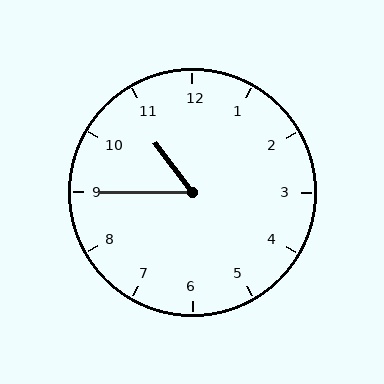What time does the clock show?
10:45.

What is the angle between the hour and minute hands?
Approximately 52 degrees.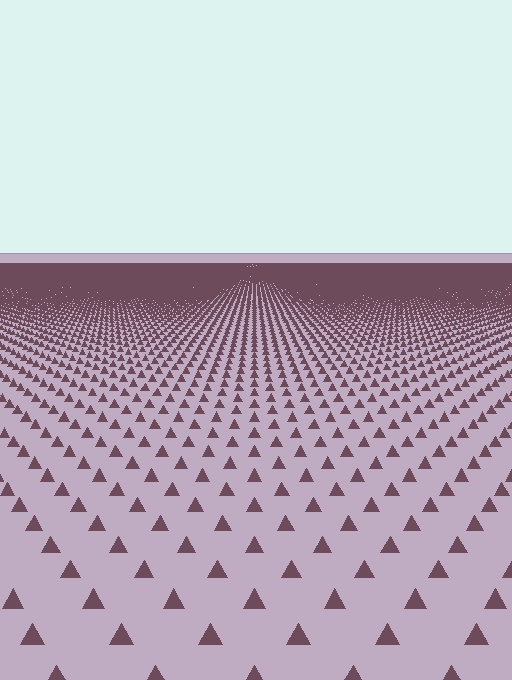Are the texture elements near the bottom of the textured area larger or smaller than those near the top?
Larger. Near the bottom, elements are closer to the viewer and appear at a bigger on-screen size.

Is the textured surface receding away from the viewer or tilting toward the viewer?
The surface is receding away from the viewer. Texture elements get smaller and denser toward the top.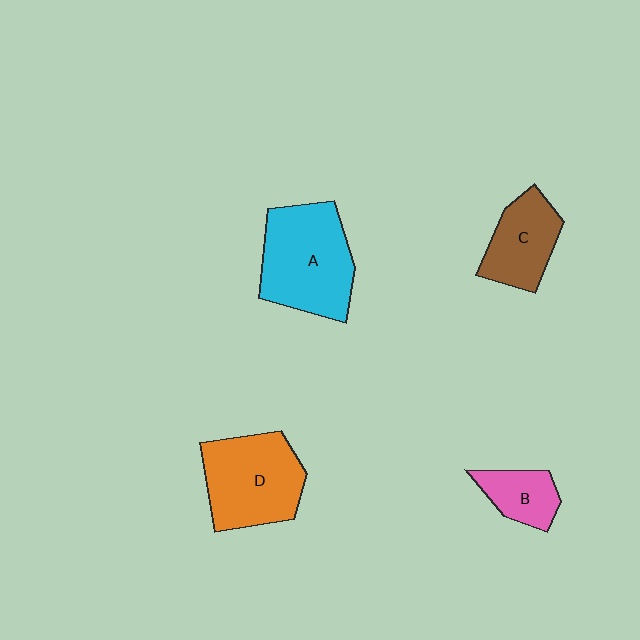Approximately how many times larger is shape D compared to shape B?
Approximately 2.2 times.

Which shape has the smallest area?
Shape B (pink).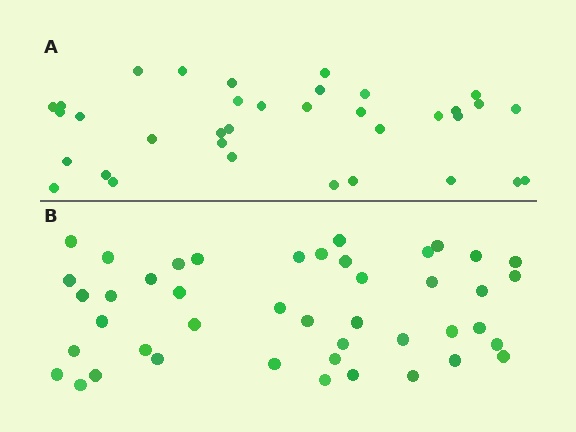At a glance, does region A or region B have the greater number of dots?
Region B (the bottom region) has more dots.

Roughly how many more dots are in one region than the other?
Region B has roughly 8 or so more dots than region A.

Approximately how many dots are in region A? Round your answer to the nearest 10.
About 40 dots. (The exact count is 35, which rounds to 40.)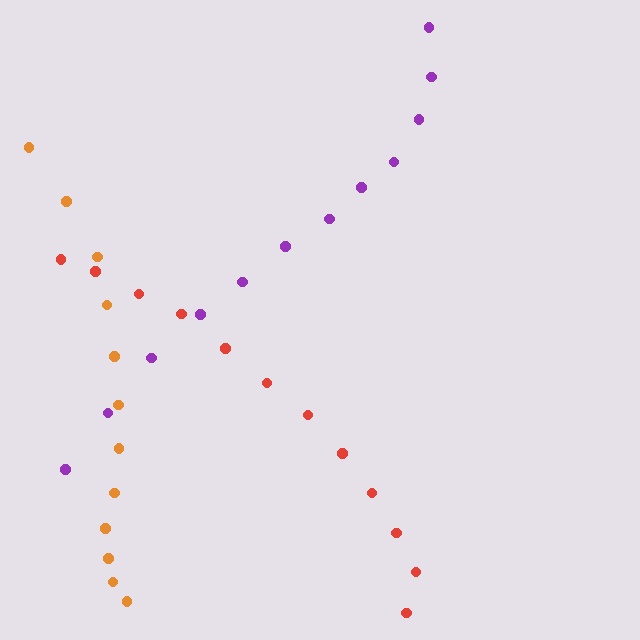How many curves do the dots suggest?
There are 3 distinct paths.